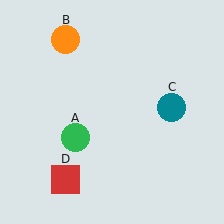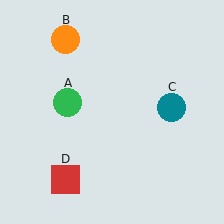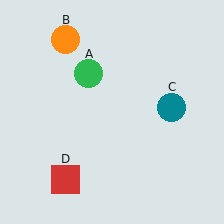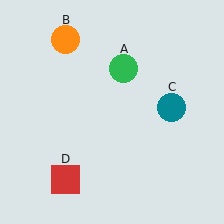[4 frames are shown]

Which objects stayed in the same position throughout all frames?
Orange circle (object B) and teal circle (object C) and red square (object D) remained stationary.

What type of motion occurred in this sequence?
The green circle (object A) rotated clockwise around the center of the scene.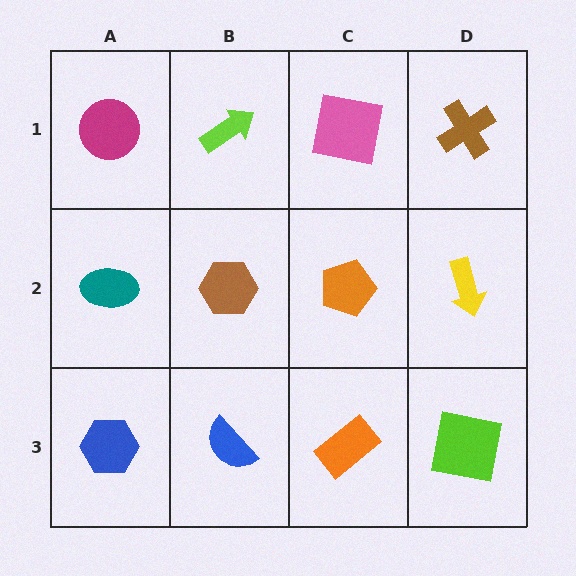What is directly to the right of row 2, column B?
An orange pentagon.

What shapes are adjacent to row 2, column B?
A lime arrow (row 1, column B), a blue semicircle (row 3, column B), a teal ellipse (row 2, column A), an orange pentagon (row 2, column C).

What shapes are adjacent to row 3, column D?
A yellow arrow (row 2, column D), an orange rectangle (row 3, column C).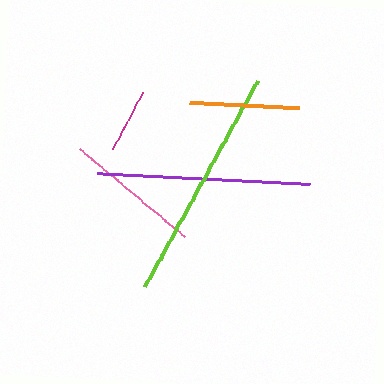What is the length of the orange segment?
The orange segment is approximately 110 pixels long.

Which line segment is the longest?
The lime line is the longest at approximately 234 pixels.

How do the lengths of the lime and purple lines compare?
The lime and purple lines are approximately the same length.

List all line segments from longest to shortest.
From longest to shortest: lime, purple, pink, orange, magenta.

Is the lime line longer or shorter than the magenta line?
The lime line is longer than the magenta line.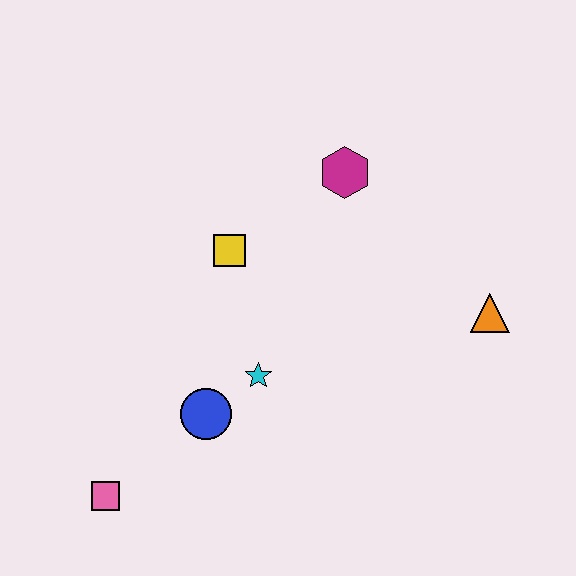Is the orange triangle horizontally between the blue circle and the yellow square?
No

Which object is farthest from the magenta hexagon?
The pink square is farthest from the magenta hexagon.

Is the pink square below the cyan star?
Yes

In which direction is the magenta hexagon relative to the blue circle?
The magenta hexagon is above the blue circle.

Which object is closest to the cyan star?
The blue circle is closest to the cyan star.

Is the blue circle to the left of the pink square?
No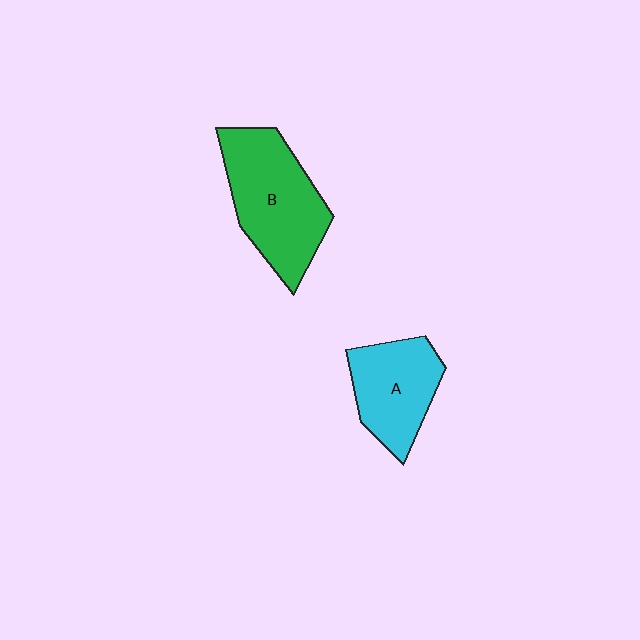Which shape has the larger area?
Shape B (green).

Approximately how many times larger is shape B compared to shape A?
Approximately 1.4 times.